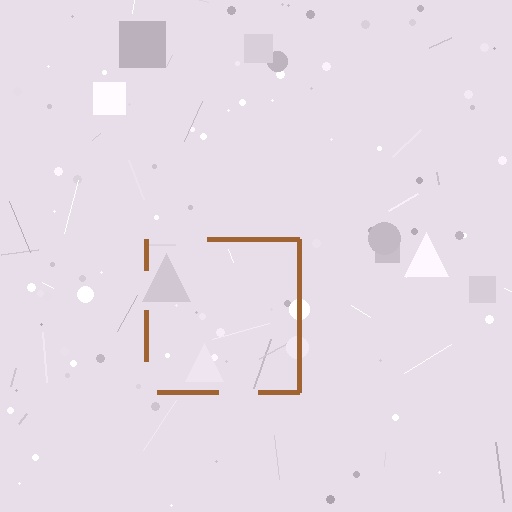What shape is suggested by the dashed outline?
The dashed outline suggests a square.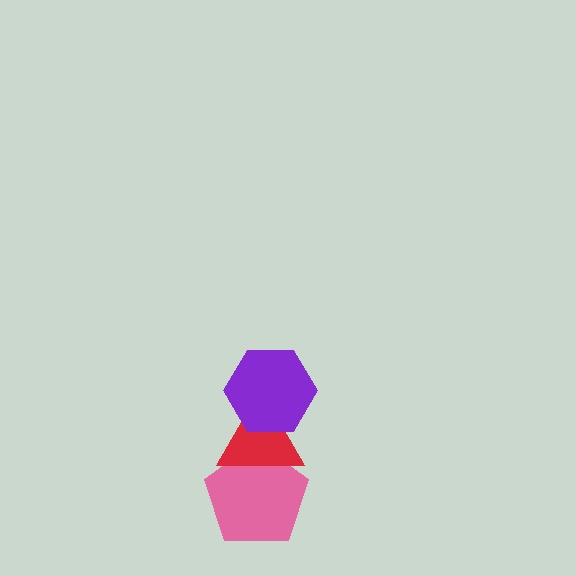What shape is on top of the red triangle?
The purple hexagon is on top of the red triangle.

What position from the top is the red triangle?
The red triangle is 2nd from the top.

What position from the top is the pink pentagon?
The pink pentagon is 3rd from the top.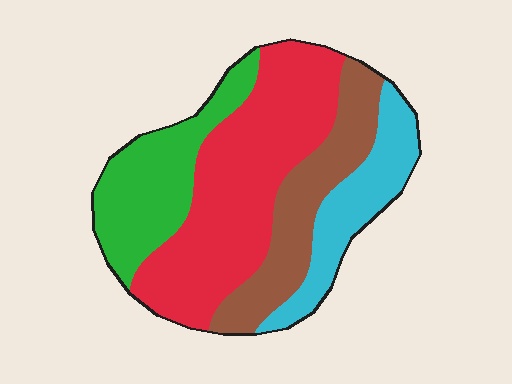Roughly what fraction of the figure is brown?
Brown takes up about one fifth (1/5) of the figure.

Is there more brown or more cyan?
Brown.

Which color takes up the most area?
Red, at roughly 40%.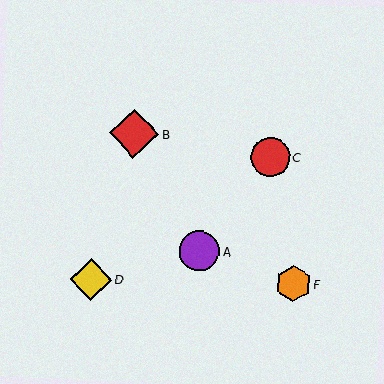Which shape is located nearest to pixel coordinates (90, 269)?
The yellow diamond (labeled D) at (91, 279) is nearest to that location.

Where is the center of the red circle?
The center of the red circle is at (271, 157).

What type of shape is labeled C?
Shape C is a red circle.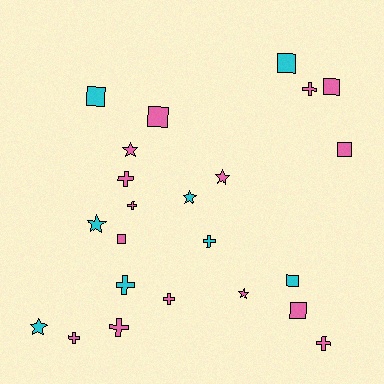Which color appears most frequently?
Pink, with 15 objects.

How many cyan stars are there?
There are 3 cyan stars.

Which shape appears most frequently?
Cross, with 9 objects.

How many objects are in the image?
There are 23 objects.